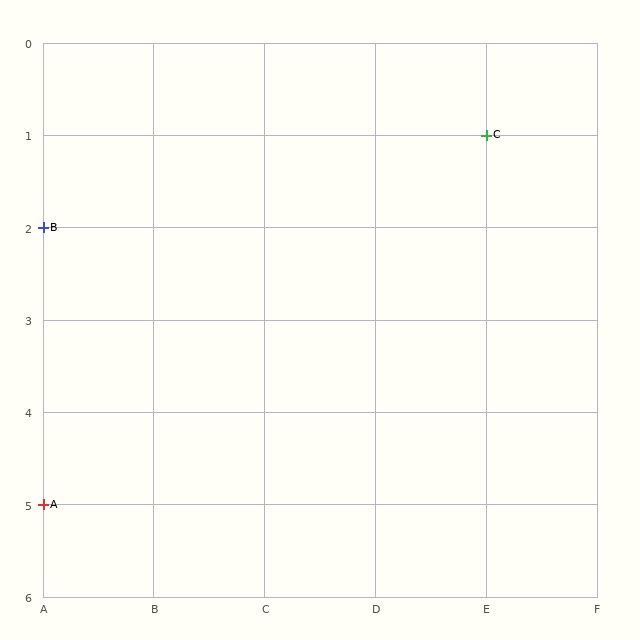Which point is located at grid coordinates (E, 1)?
Point C is at (E, 1).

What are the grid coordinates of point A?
Point A is at grid coordinates (A, 5).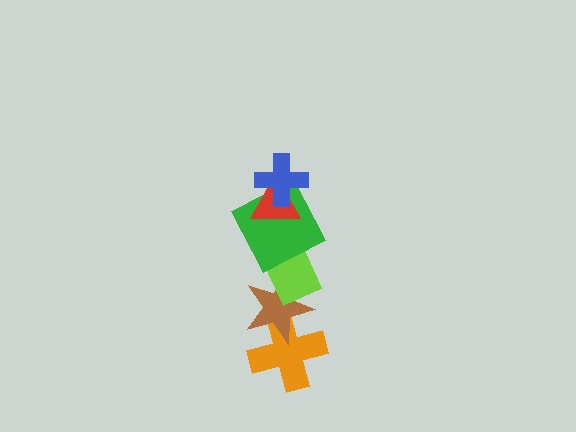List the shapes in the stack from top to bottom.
From top to bottom: the blue cross, the red triangle, the green square, the lime rectangle, the brown star, the orange cross.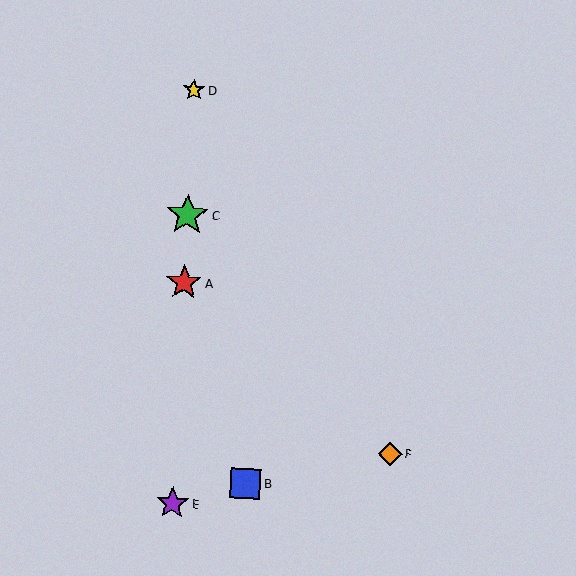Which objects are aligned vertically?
Objects A, C, D, E are aligned vertically.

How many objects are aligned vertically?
4 objects (A, C, D, E) are aligned vertically.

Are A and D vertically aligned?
Yes, both are at x≈184.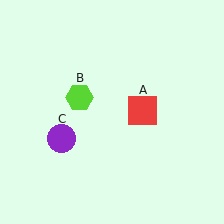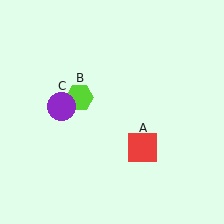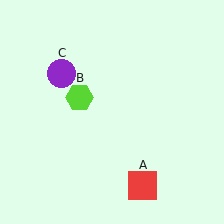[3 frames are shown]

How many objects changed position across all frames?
2 objects changed position: red square (object A), purple circle (object C).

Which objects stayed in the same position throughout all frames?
Lime hexagon (object B) remained stationary.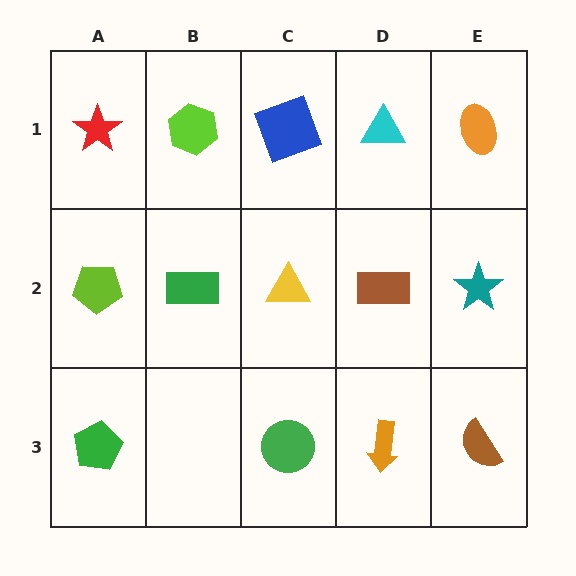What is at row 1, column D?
A cyan triangle.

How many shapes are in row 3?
4 shapes.